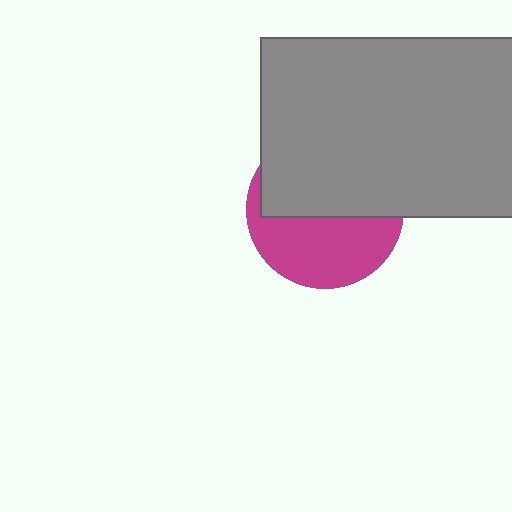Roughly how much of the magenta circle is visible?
About half of it is visible (roughly 46%).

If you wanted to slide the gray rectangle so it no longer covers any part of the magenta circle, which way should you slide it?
Slide it up — that is the most direct way to separate the two shapes.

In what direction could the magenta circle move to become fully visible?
The magenta circle could move down. That would shift it out from behind the gray rectangle entirely.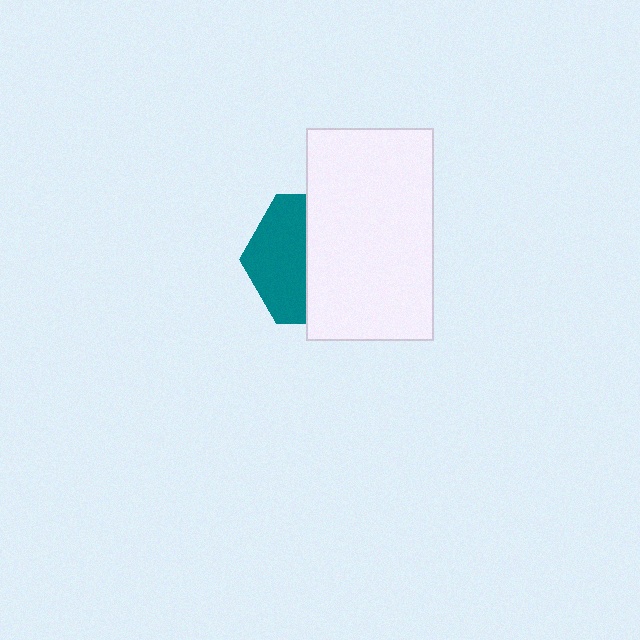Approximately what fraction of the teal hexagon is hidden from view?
Roughly 58% of the teal hexagon is hidden behind the white rectangle.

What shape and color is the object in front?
The object in front is a white rectangle.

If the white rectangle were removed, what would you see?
You would see the complete teal hexagon.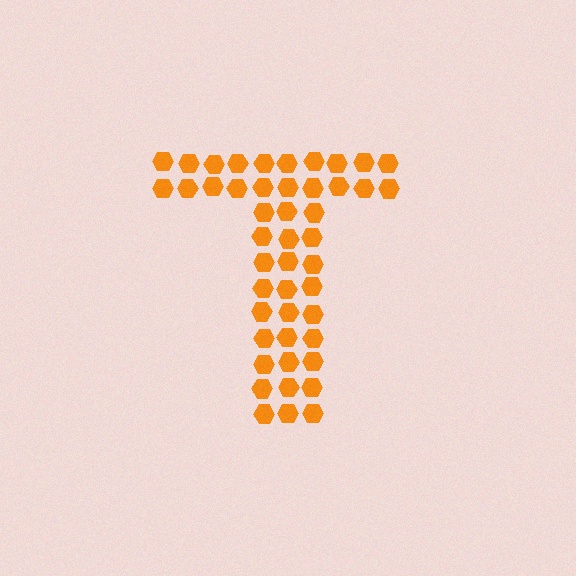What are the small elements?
The small elements are hexagons.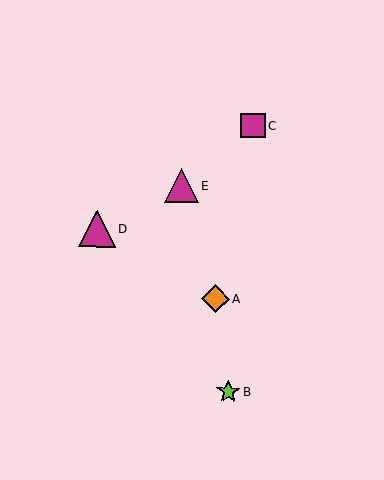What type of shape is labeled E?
Shape E is a magenta triangle.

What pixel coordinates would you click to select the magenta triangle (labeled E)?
Click at (181, 185) to select the magenta triangle E.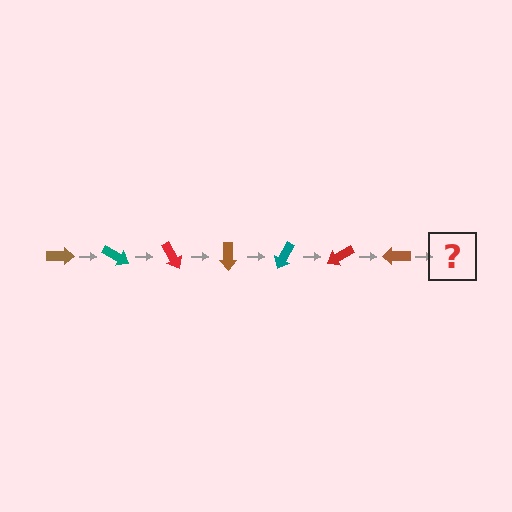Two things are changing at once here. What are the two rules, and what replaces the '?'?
The two rules are that it rotates 30 degrees each step and the color cycles through brown, teal, and red. The '?' should be a teal arrow, rotated 210 degrees from the start.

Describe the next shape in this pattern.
It should be a teal arrow, rotated 210 degrees from the start.